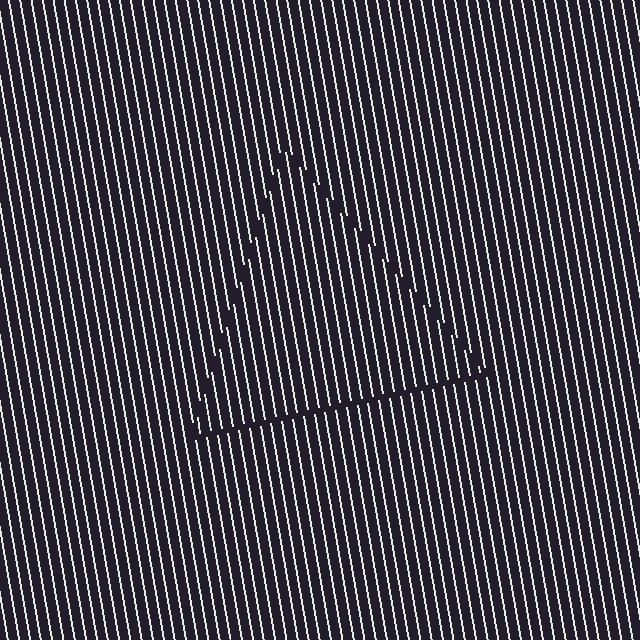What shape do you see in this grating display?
An illusory triangle. The interior of the shape contains the same grating, shifted by half a period — the contour is defined by the phase discontinuity where line-ends from the inner and outer gratings abut.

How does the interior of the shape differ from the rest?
The interior of the shape contains the same grating, shifted by half a period — the contour is defined by the phase discontinuity where line-ends from the inner and outer gratings abut.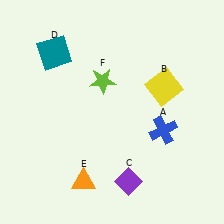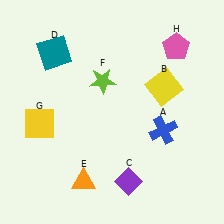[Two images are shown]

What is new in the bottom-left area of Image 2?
A yellow square (G) was added in the bottom-left area of Image 2.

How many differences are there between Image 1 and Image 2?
There are 2 differences between the two images.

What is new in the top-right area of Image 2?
A pink pentagon (H) was added in the top-right area of Image 2.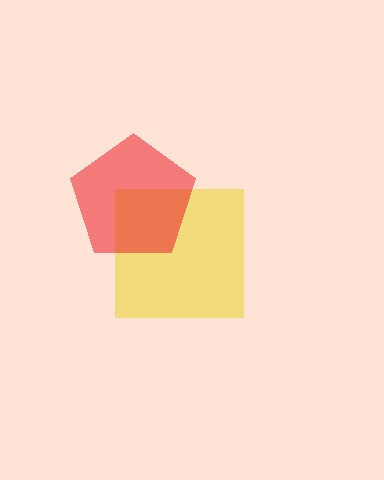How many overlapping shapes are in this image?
There are 2 overlapping shapes in the image.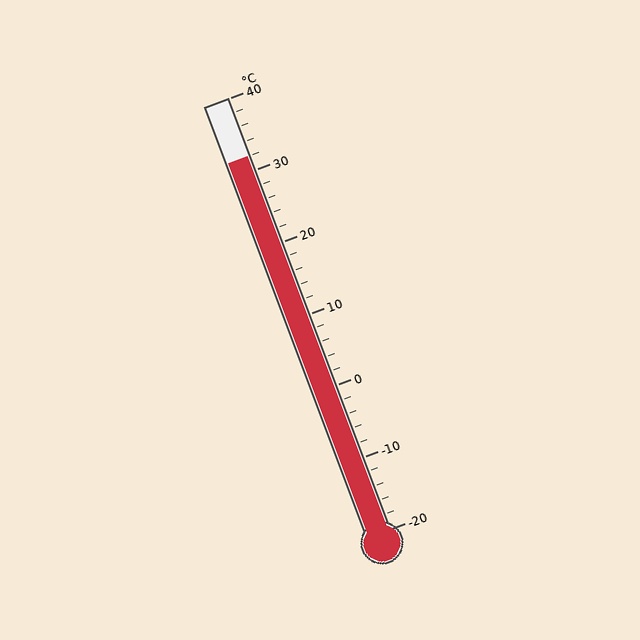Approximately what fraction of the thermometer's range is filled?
The thermometer is filled to approximately 85% of its range.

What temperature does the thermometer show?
The thermometer shows approximately 32°C.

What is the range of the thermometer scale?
The thermometer scale ranges from -20°C to 40°C.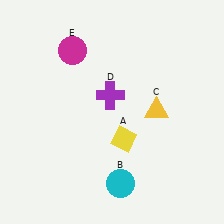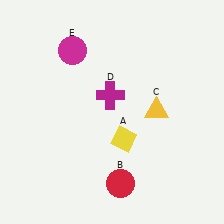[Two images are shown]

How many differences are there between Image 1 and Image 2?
There are 2 differences between the two images.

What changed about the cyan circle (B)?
In Image 1, B is cyan. In Image 2, it changed to red.